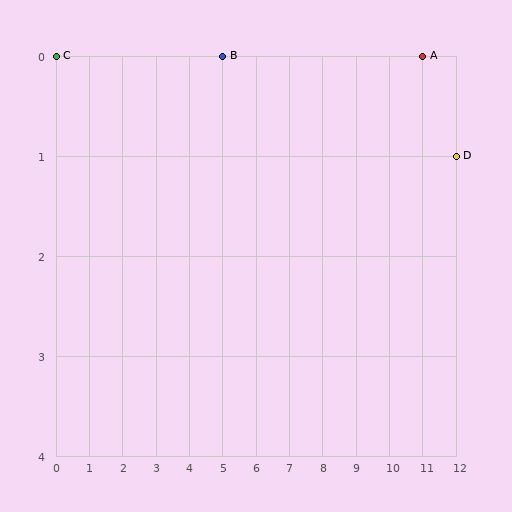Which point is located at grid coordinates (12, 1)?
Point D is at (12, 1).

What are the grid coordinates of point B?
Point B is at grid coordinates (5, 0).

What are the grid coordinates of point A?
Point A is at grid coordinates (11, 0).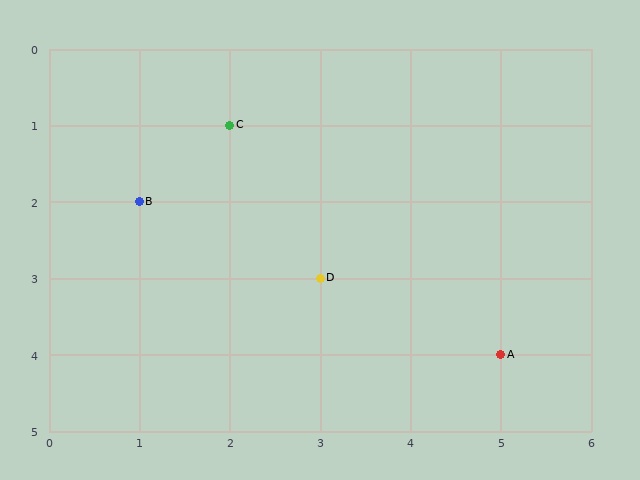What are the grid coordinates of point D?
Point D is at grid coordinates (3, 3).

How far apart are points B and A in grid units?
Points B and A are 4 columns and 2 rows apart (about 4.5 grid units diagonally).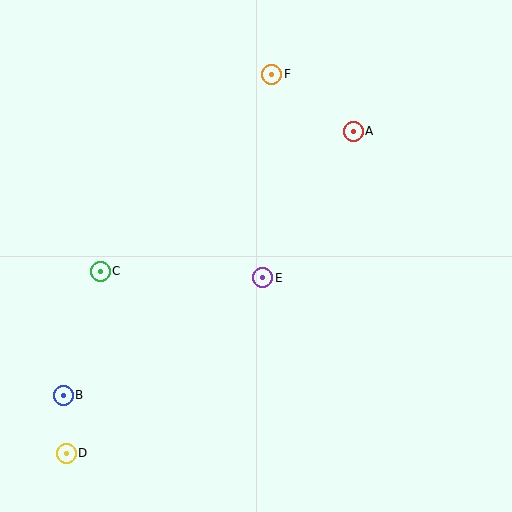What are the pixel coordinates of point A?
Point A is at (353, 131).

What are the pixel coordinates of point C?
Point C is at (100, 271).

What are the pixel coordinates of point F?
Point F is at (272, 74).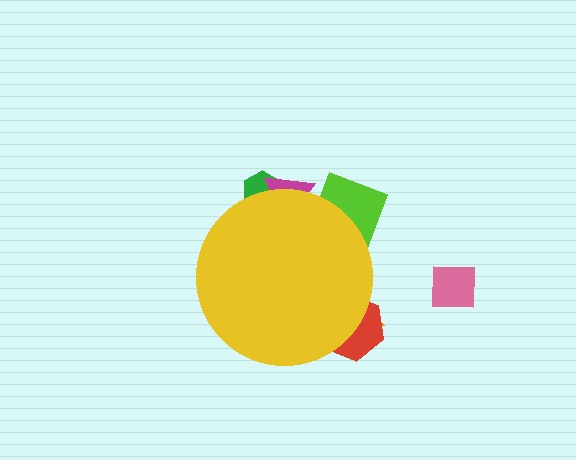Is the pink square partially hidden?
No, the pink square is fully visible.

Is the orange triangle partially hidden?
Yes, the orange triangle is partially hidden behind the yellow circle.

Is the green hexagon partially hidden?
Yes, the green hexagon is partially hidden behind the yellow circle.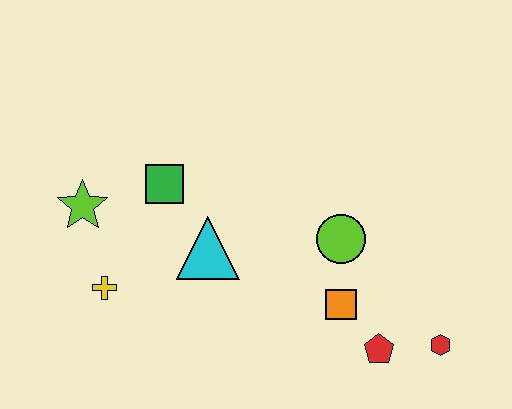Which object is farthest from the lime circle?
The lime star is farthest from the lime circle.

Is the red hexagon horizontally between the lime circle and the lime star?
No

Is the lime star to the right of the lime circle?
No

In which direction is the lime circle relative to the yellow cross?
The lime circle is to the right of the yellow cross.